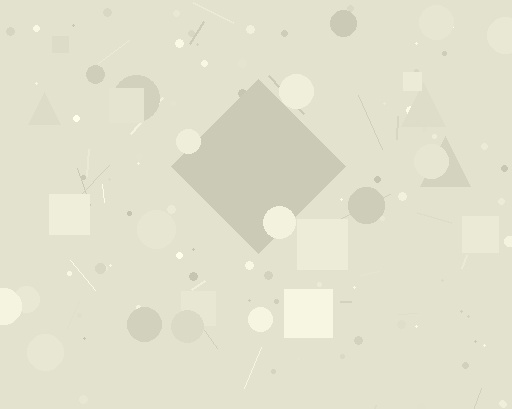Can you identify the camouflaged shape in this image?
The camouflaged shape is a diamond.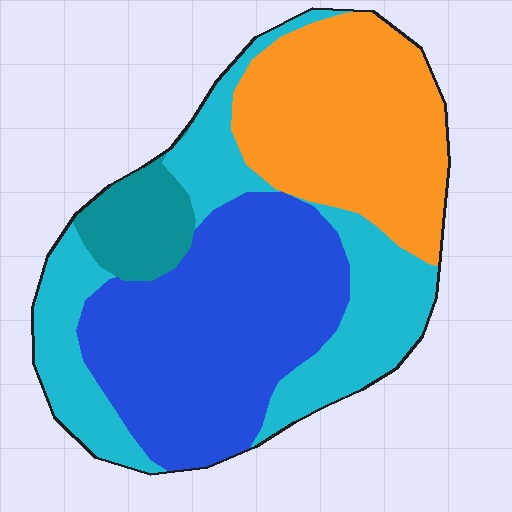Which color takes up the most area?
Blue, at roughly 35%.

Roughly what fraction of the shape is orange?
Orange takes up about one quarter (1/4) of the shape.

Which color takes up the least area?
Teal, at roughly 10%.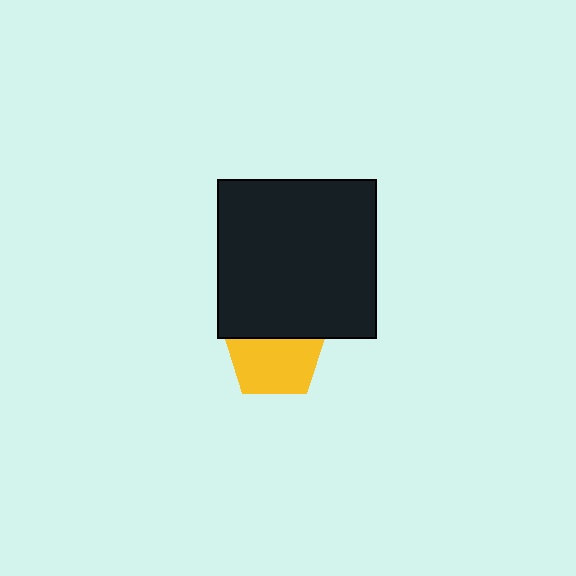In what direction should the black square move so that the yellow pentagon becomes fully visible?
The black square should move up. That is the shortest direction to clear the overlap and leave the yellow pentagon fully visible.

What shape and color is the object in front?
The object in front is a black square.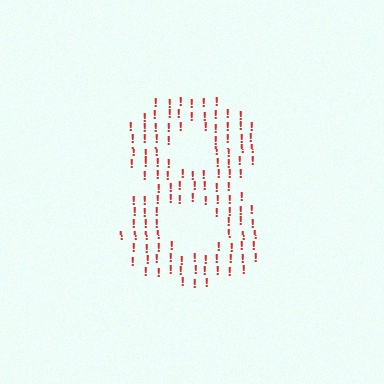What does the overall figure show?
The overall figure shows the digit 8.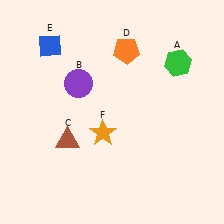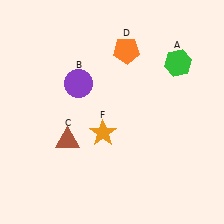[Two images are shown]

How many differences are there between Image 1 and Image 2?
There is 1 difference between the two images.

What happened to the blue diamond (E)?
The blue diamond (E) was removed in Image 2. It was in the top-left area of Image 1.